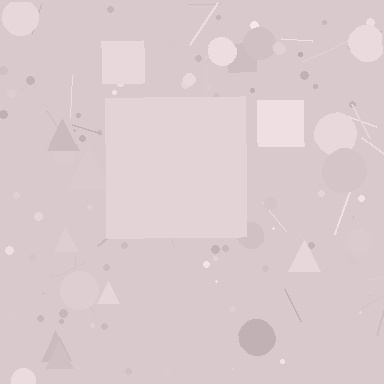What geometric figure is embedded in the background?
A square is embedded in the background.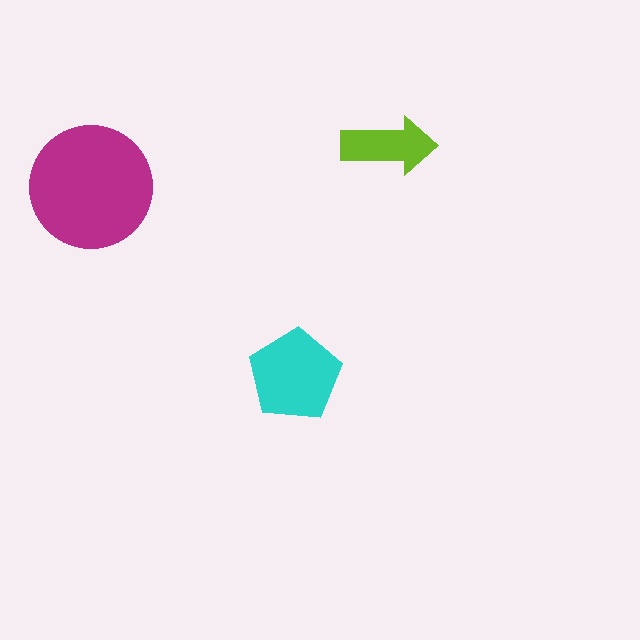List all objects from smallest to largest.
The lime arrow, the cyan pentagon, the magenta circle.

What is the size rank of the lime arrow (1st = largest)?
3rd.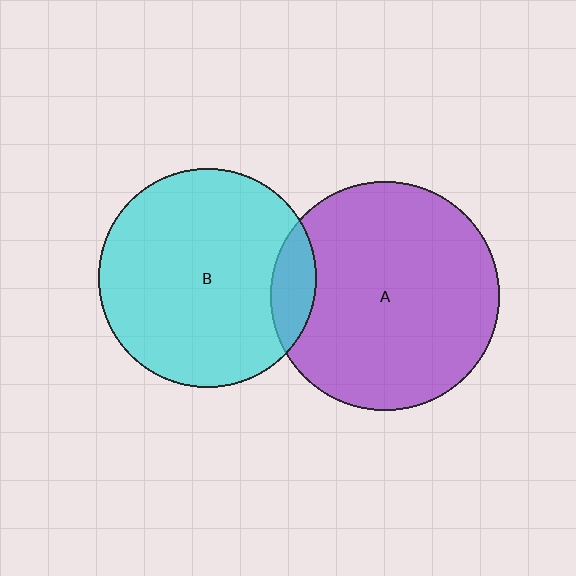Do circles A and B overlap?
Yes.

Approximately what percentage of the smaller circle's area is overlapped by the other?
Approximately 10%.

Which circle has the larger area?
Circle A (purple).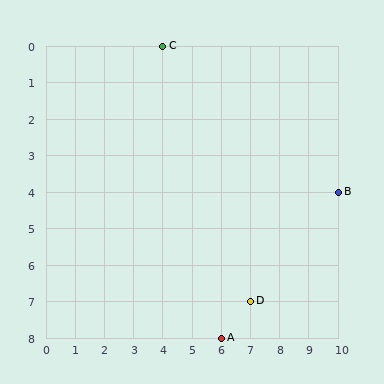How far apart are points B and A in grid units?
Points B and A are 4 columns and 4 rows apart (about 5.7 grid units diagonally).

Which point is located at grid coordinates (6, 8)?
Point A is at (6, 8).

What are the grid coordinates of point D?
Point D is at grid coordinates (7, 7).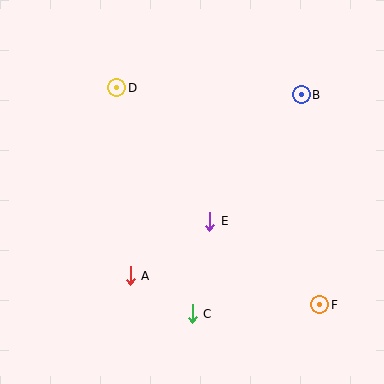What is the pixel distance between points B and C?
The distance between B and C is 245 pixels.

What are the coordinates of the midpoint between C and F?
The midpoint between C and F is at (256, 309).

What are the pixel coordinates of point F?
Point F is at (320, 305).